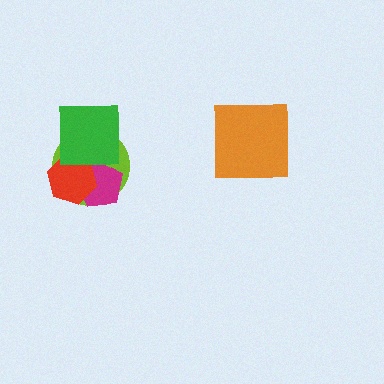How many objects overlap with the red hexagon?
3 objects overlap with the red hexagon.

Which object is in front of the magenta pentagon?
The red hexagon is in front of the magenta pentagon.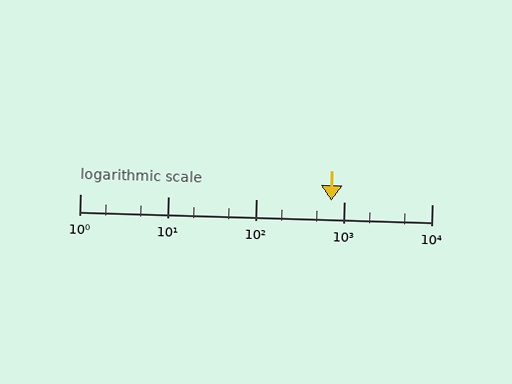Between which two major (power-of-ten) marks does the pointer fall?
The pointer is between 100 and 1000.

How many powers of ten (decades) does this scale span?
The scale spans 4 decades, from 1 to 10000.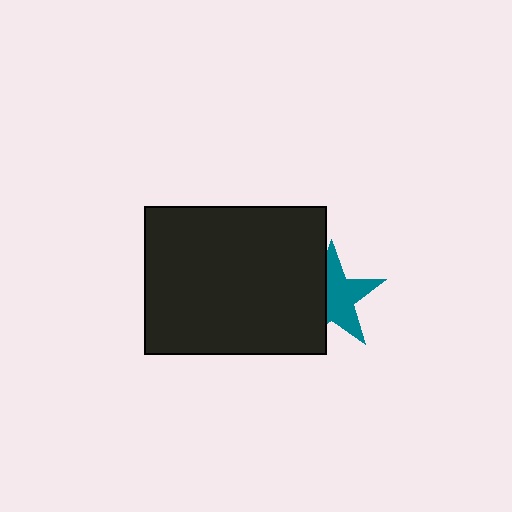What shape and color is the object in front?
The object in front is a black rectangle.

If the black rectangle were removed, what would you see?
You would see the complete teal star.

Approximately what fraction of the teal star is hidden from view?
Roughly 42% of the teal star is hidden behind the black rectangle.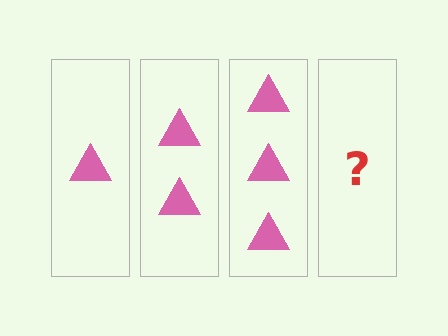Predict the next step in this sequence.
The next step is 4 triangles.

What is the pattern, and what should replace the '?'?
The pattern is that each step adds one more triangle. The '?' should be 4 triangles.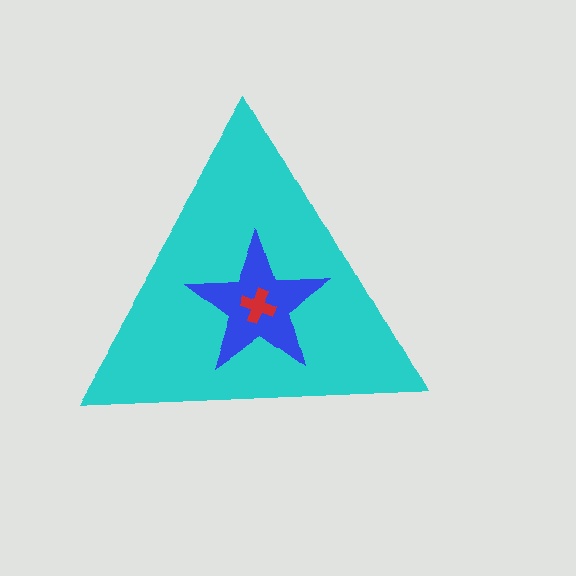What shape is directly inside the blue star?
The red cross.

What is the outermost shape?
The cyan triangle.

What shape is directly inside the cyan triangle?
The blue star.